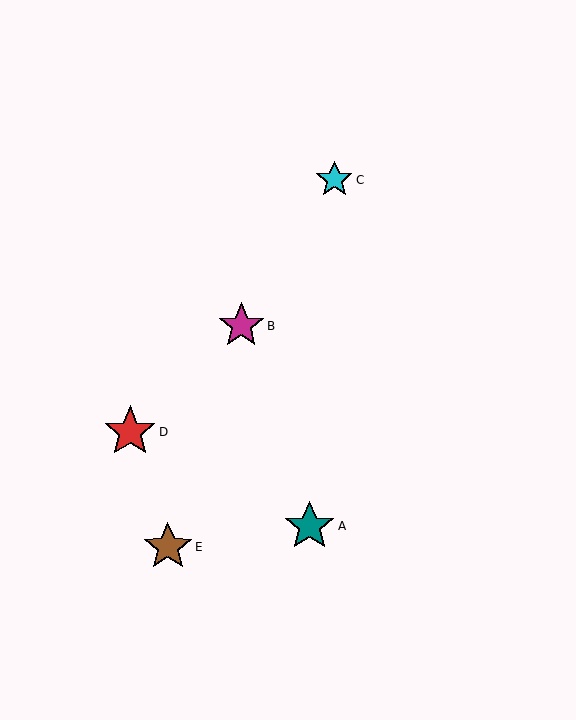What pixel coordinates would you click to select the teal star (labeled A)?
Click at (310, 526) to select the teal star A.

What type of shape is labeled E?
Shape E is a brown star.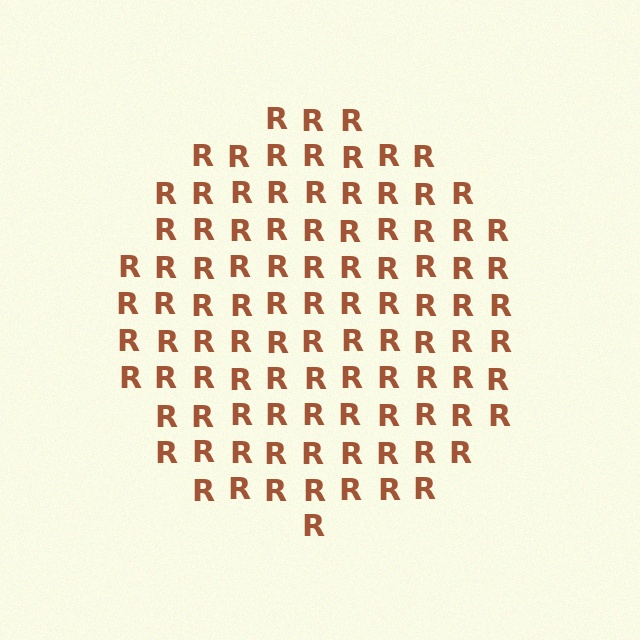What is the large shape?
The large shape is a circle.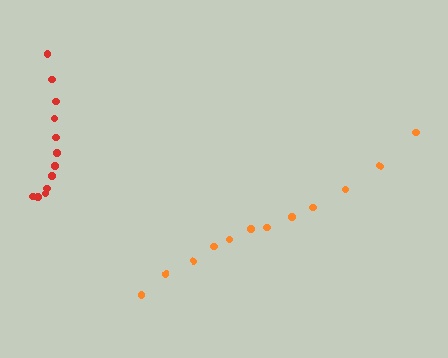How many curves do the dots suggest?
There are 2 distinct paths.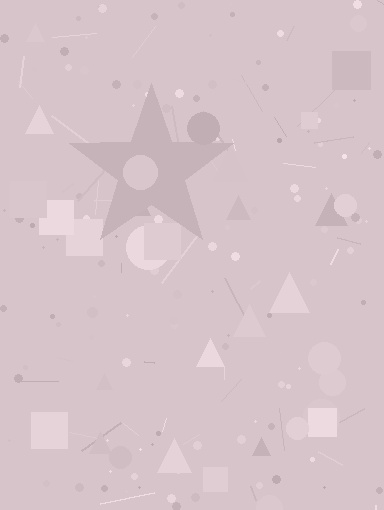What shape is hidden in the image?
A star is hidden in the image.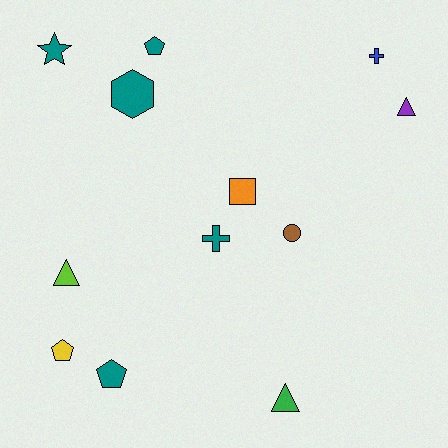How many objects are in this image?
There are 12 objects.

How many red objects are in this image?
There are no red objects.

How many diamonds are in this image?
There are no diamonds.